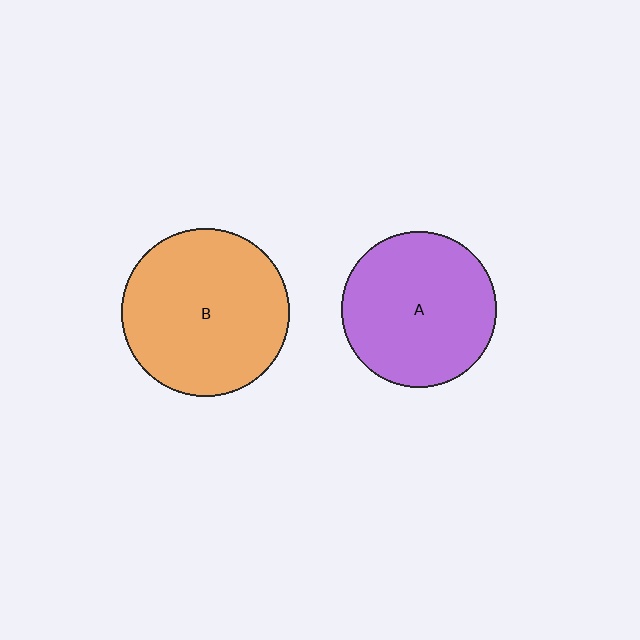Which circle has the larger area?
Circle B (orange).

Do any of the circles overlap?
No, none of the circles overlap.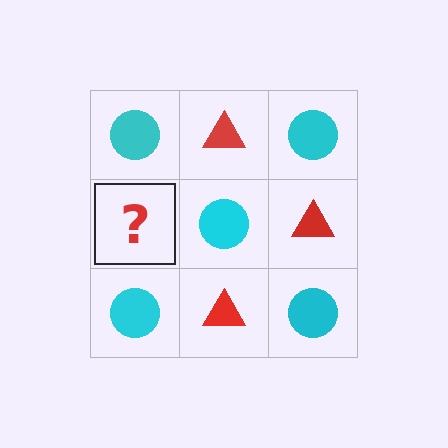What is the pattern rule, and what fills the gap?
The rule is that it alternates cyan circle and red triangle in a checkerboard pattern. The gap should be filled with a red triangle.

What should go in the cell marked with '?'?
The missing cell should contain a red triangle.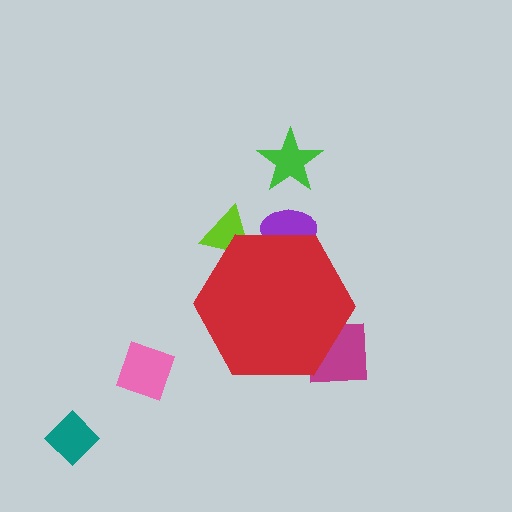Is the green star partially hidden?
No, the green star is fully visible.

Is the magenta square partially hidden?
Yes, the magenta square is partially hidden behind the red hexagon.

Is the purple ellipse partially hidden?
Yes, the purple ellipse is partially hidden behind the red hexagon.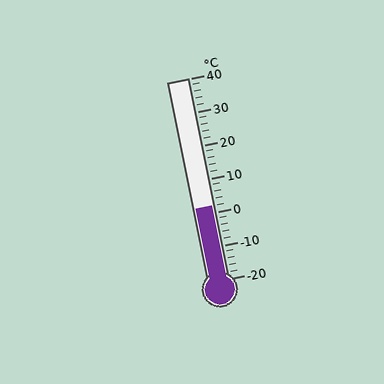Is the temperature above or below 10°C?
The temperature is below 10°C.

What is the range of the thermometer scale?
The thermometer scale ranges from -20°C to 40°C.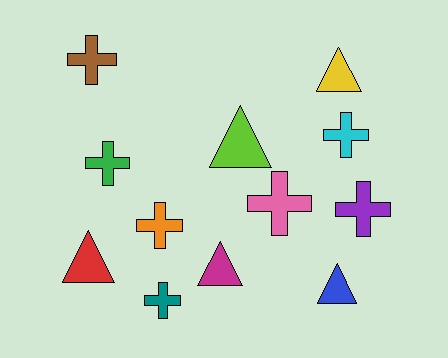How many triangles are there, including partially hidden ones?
There are 5 triangles.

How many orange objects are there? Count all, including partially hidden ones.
There is 1 orange object.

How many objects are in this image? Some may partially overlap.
There are 12 objects.